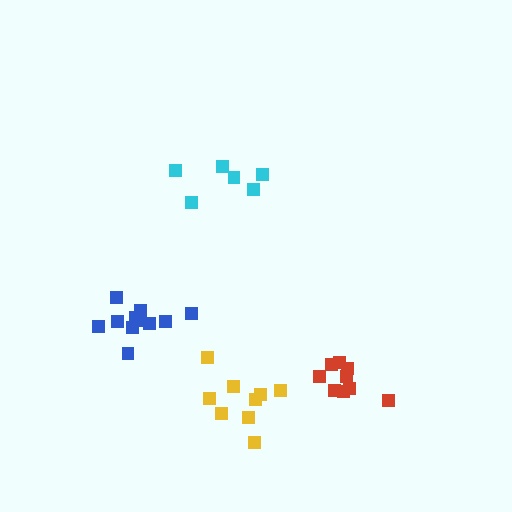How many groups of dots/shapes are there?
There are 4 groups.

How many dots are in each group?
Group 1: 6 dots, Group 2: 12 dots, Group 3: 9 dots, Group 4: 9 dots (36 total).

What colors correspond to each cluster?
The clusters are colored: cyan, blue, yellow, red.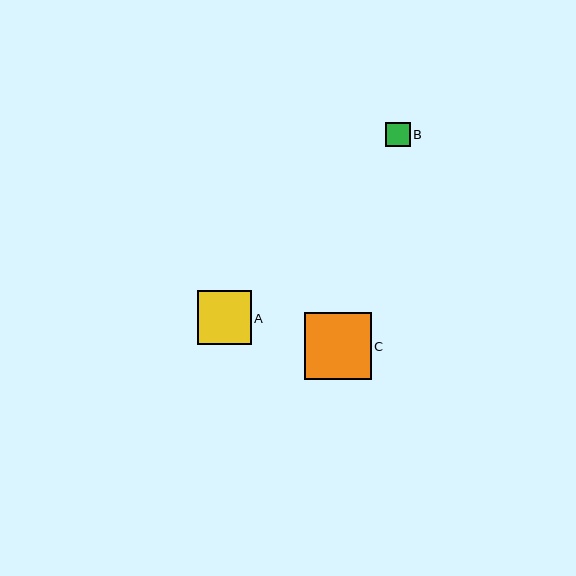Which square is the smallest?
Square B is the smallest with a size of approximately 25 pixels.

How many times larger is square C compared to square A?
Square C is approximately 1.2 times the size of square A.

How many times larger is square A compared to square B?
Square A is approximately 2.2 times the size of square B.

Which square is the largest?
Square C is the largest with a size of approximately 67 pixels.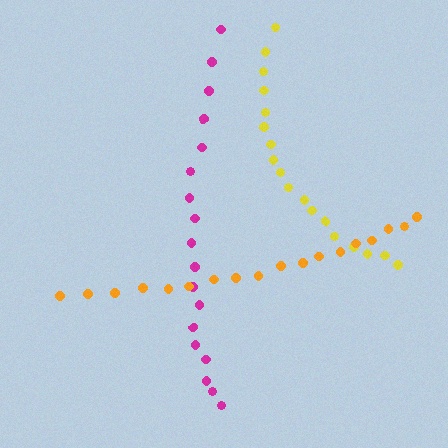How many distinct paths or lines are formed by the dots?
There are 3 distinct paths.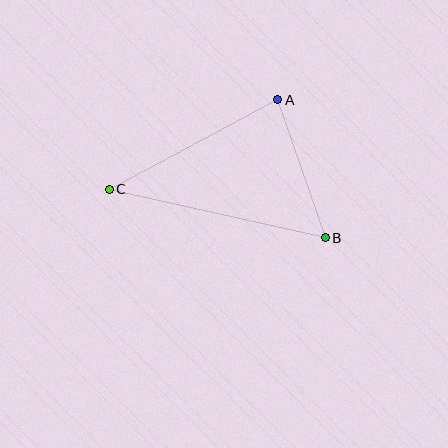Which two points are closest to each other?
Points A and B are closest to each other.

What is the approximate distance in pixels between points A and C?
The distance between A and C is approximately 191 pixels.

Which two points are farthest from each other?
Points B and C are farthest from each other.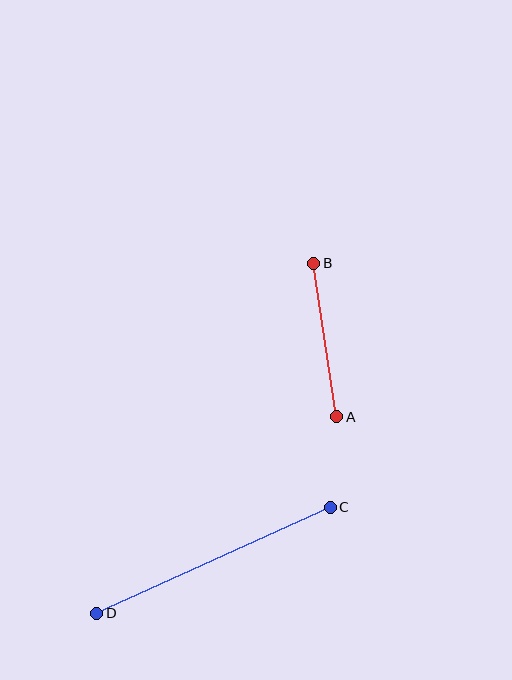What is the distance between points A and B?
The distance is approximately 155 pixels.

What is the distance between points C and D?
The distance is approximately 256 pixels.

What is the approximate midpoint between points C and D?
The midpoint is at approximately (214, 560) pixels.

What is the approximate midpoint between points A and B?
The midpoint is at approximately (325, 340) pixels.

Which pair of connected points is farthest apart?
Points C and D are farthest apart.